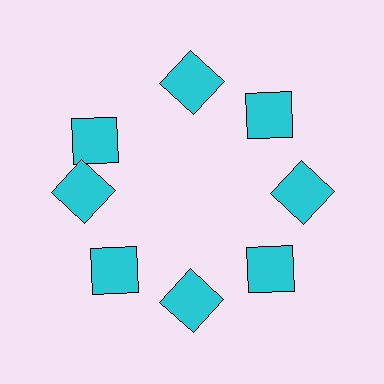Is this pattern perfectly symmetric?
No. The 8 cyan squares are arranged in a ring, but one element near the 10 o'clock position is rotated out of alignment along the ring, breaking the 8-fold rotational symmetry.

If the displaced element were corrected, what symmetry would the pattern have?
It would have 8-fold rotational symmetry — the pattern would map onto itself every 45 degrees.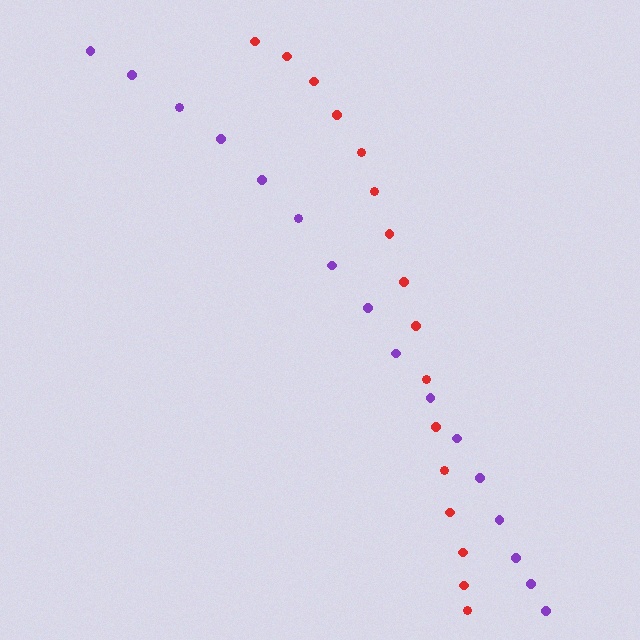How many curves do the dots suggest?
There are 2 distinct paths.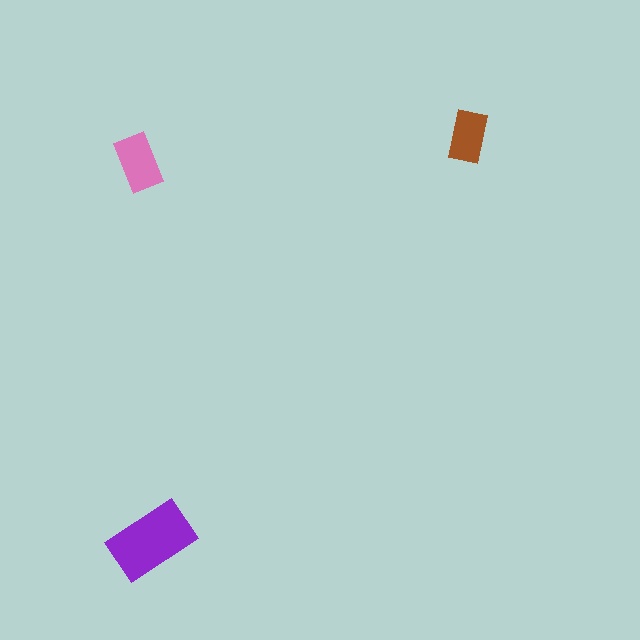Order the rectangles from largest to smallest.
the purple one, the pink one, the brown one.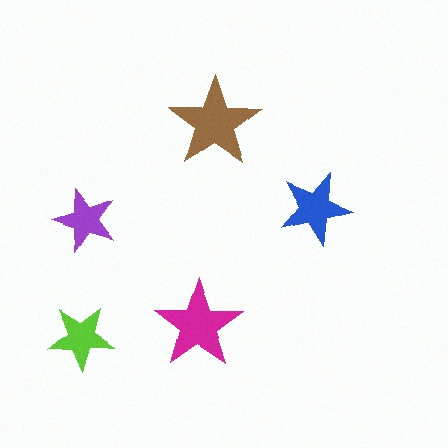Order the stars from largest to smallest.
the brown one, the magenta one, the blue one, the lime one, the purple one.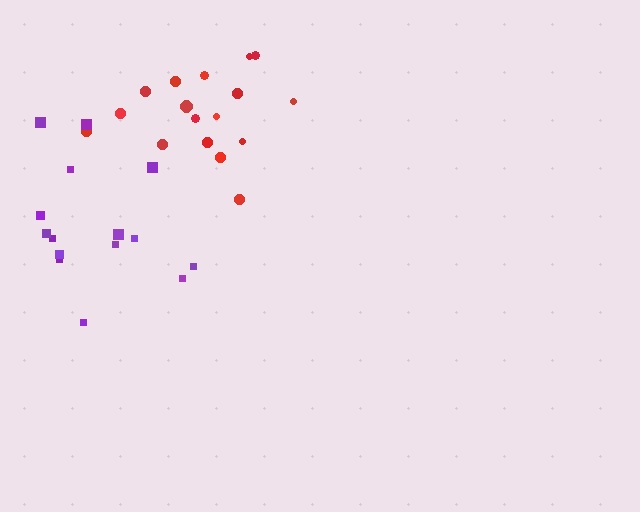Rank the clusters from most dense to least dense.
red, purple.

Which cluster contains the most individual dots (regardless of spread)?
Red (17).